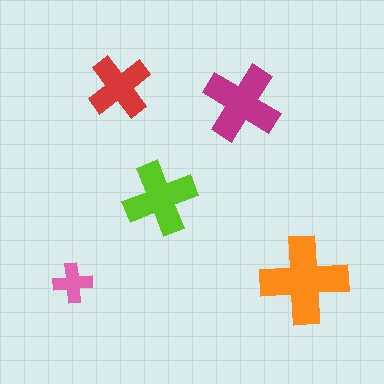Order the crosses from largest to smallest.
the orange one, the magenta one, the lime one, the red one, the pink one.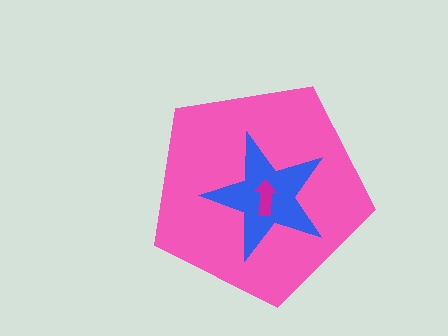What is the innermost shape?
The magenta arrow.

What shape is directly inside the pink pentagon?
The blue star.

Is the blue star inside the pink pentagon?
Yes.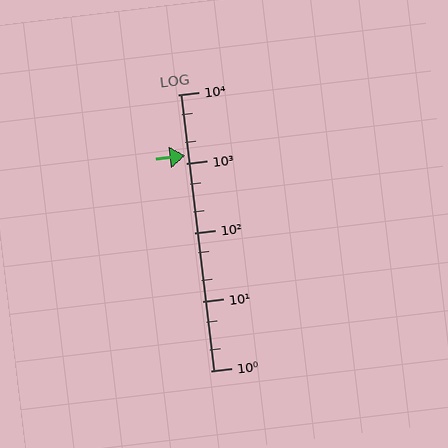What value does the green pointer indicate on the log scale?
The pointer indicates approximately 1300.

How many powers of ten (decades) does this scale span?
The scale spans 4 decades, from 1 to 10000.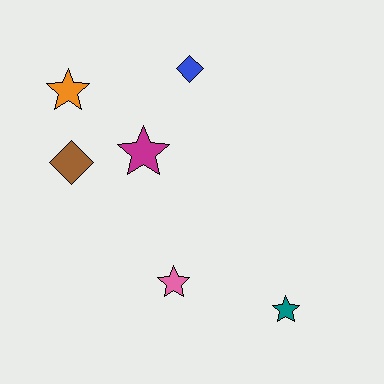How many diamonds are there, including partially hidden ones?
There are 2 diamonds.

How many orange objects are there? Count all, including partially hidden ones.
There is 1 orange object.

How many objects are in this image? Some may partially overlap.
There are 6 objects.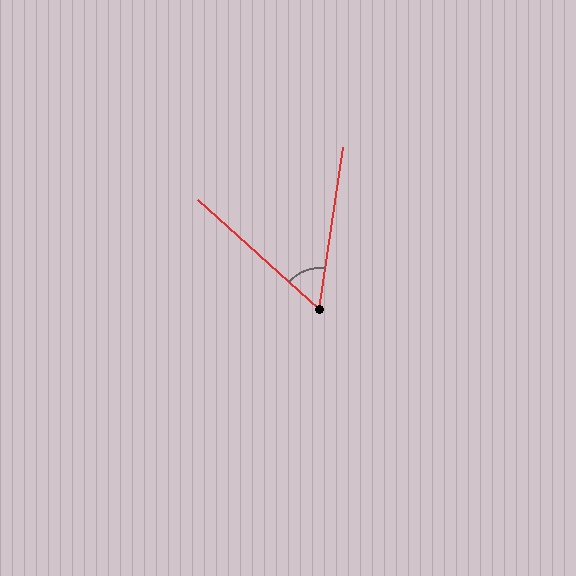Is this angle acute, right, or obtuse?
It is acute.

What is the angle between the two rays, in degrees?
Approximately 56 degrees.